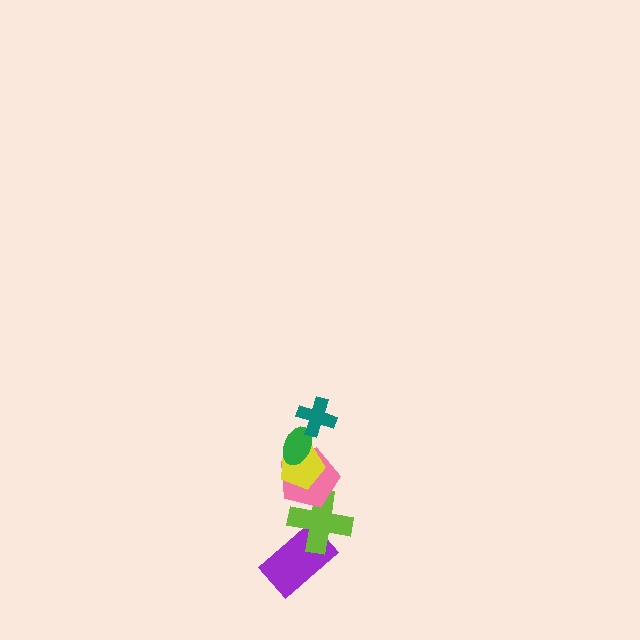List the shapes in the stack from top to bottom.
From top to bottom: the teal cross, the green ellipse, the yellow pentagon, the pink pentagon, the lime cross, the purple rectangle.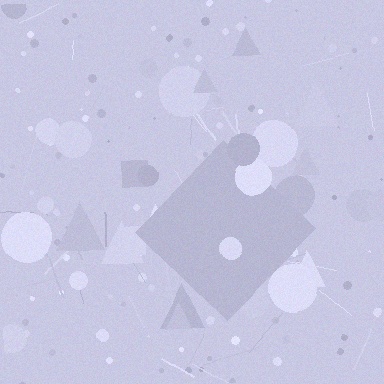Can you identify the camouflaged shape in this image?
The camouflaged shape is a diamond.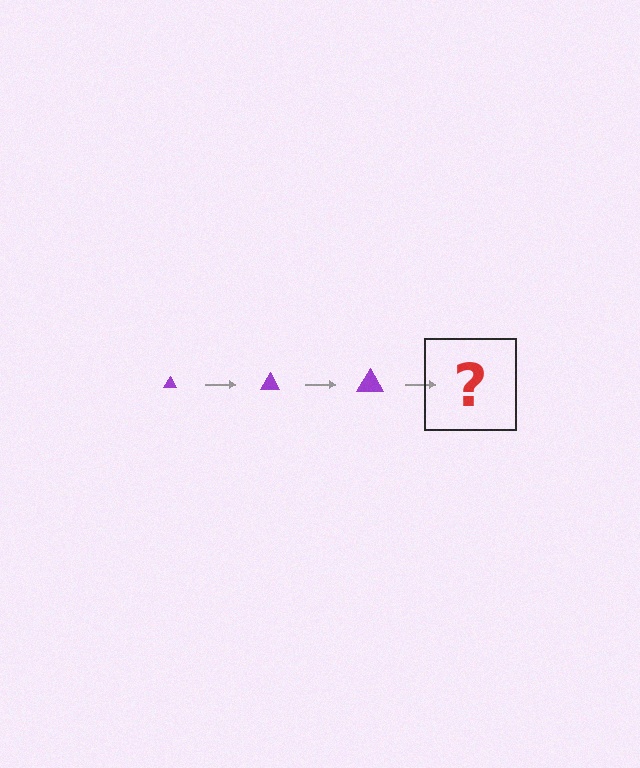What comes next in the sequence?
The next element should be a purple triangle, larger than the previous one.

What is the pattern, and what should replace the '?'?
The pattern is that the triangle gets progressively larger each step. The '?' should be a purple triangle, larger than the previous one.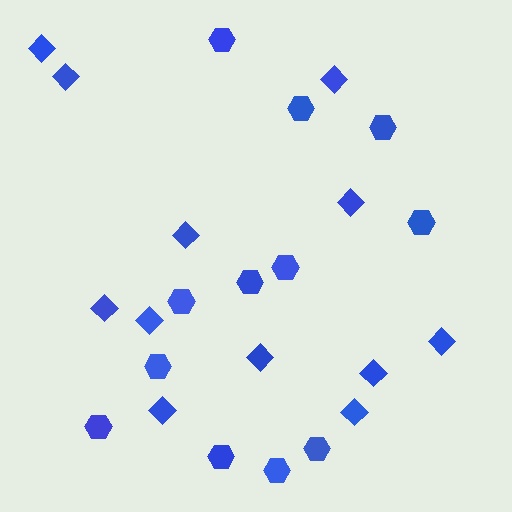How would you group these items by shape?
There are 2 groups: one group of diamonds (12) and one group of hexagons (12).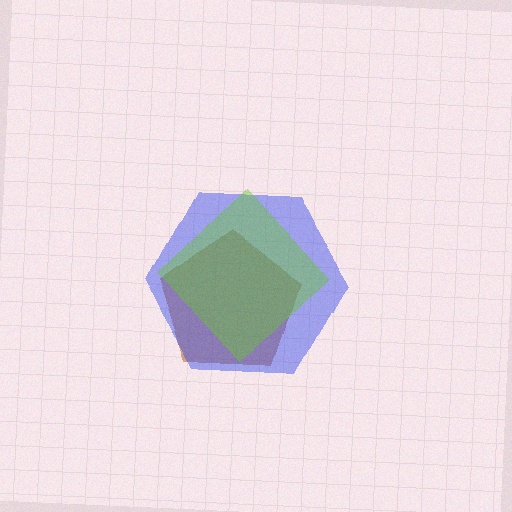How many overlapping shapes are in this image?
There are 3 overlapping shapes in the image.